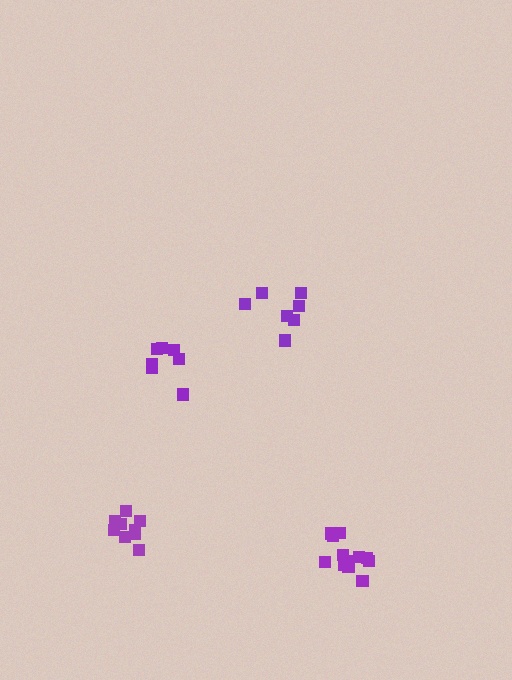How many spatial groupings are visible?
There are 4 spatial groupings.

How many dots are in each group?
Group 1: 7 dots, Group 2: 9 dots, Group 3: 12 dots, Group 4: 7 dots (35 total).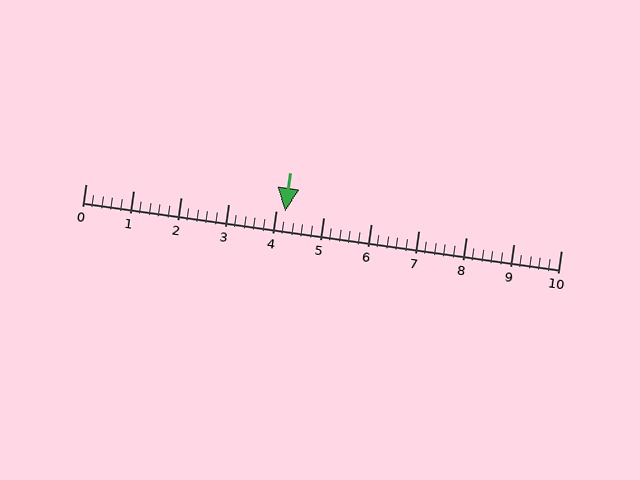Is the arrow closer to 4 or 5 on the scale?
The arrow is closer to 4.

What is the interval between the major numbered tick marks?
The major tick marks are spaced 1 units apart.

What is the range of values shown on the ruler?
The ruler shows values from 0 to 10.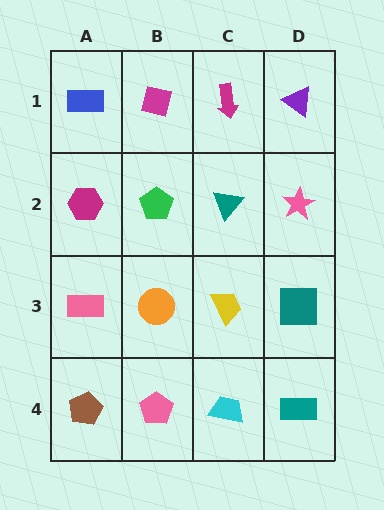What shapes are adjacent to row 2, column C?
A magenta arrow (row 1, column C), a yellow trapezoid (row 3, column C), a green pentagon (row 2, column B), a pink star (row 2, column D).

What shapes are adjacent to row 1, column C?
A teal triangle (row 2, column C), a magenta square (row 1, column B), a purple triangle (row 1, column D).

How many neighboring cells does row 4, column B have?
3.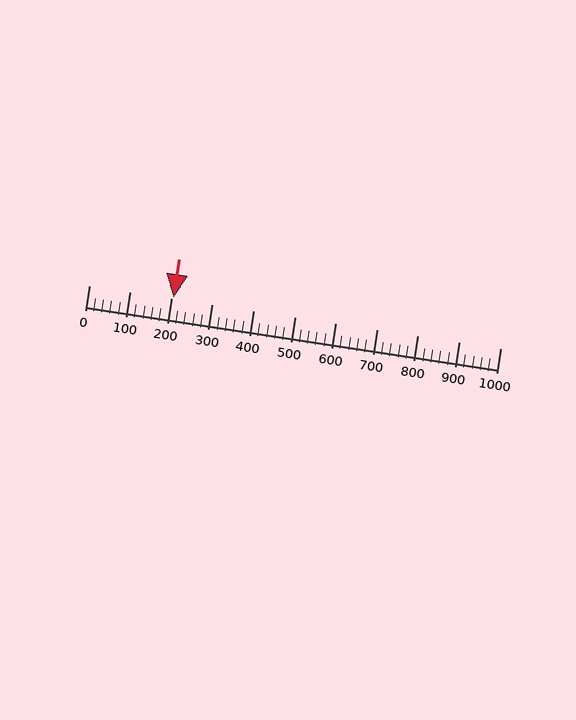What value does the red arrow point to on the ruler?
The red arrow points to approximately 204.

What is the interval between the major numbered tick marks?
The major tick marks are spaced 100 units apart.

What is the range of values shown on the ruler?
The ruler shows values from 0 to 1000.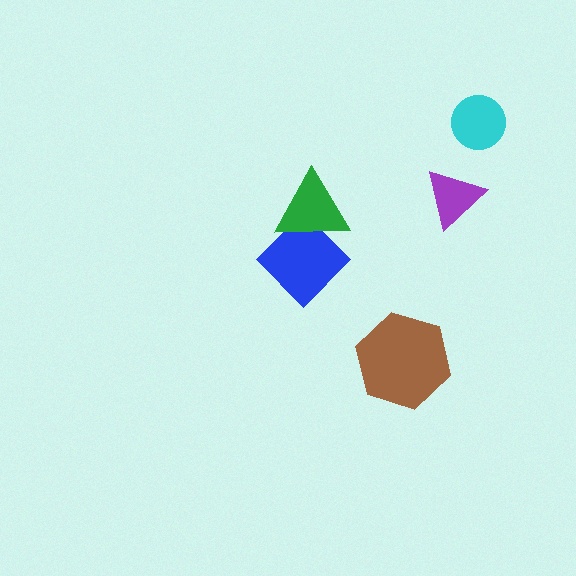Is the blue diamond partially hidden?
Yes, it is partially covered by another shape.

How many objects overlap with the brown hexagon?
0 objects overlap with the brown hexagon.